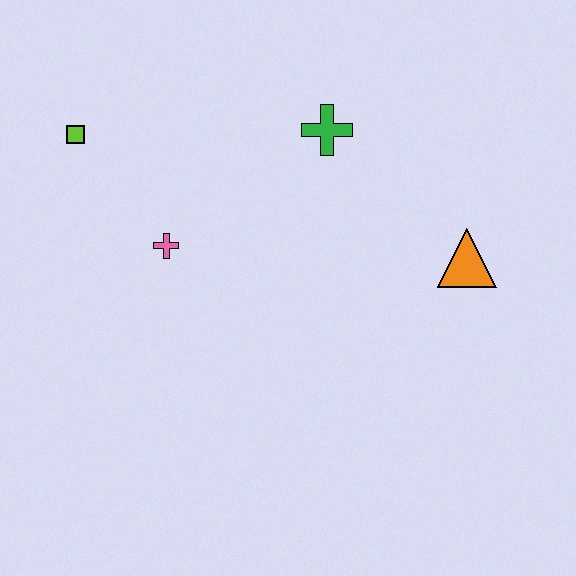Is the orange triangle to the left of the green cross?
No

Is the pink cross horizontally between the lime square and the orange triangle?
Yes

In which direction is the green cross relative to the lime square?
The green cross is to the right of the lime square.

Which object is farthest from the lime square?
The orange triangle is farthest from the lime square.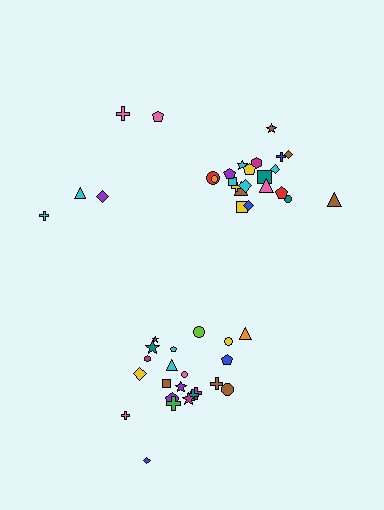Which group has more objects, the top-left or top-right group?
The top-right group.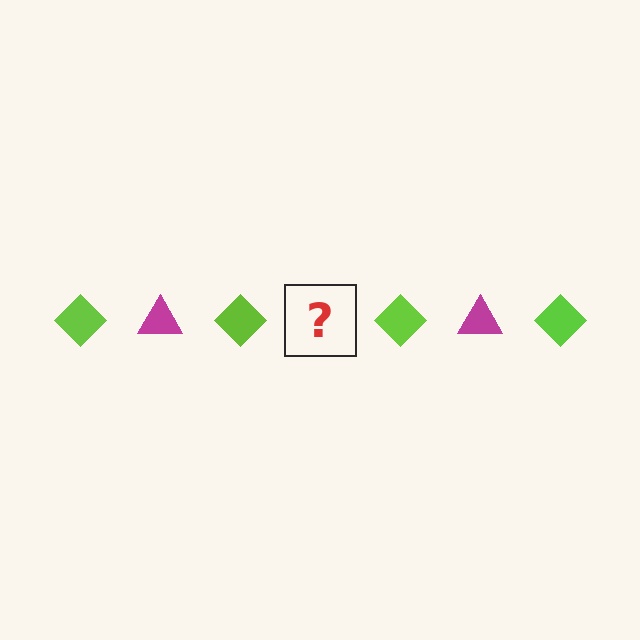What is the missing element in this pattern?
The missing element is a magenta triangle.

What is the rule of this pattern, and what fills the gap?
The rule is that the pattern alternates between lime diamond and magenta triangle. The gap should be filled with a magenta triangle.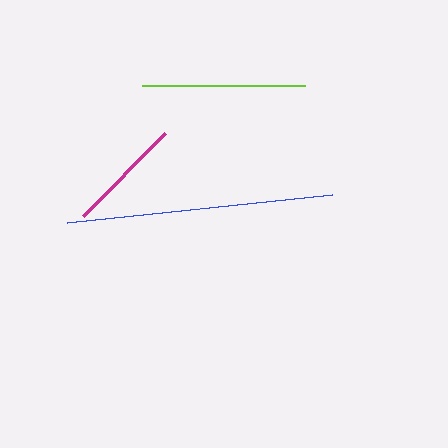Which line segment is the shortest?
The magenta line is the shortest at approximately 116 pixels.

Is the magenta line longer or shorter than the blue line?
The blue line is longer than the magenta line.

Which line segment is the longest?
The blue line is the longest at approximately 266 pixels.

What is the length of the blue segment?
The blue segment is approximately 266 pixels long.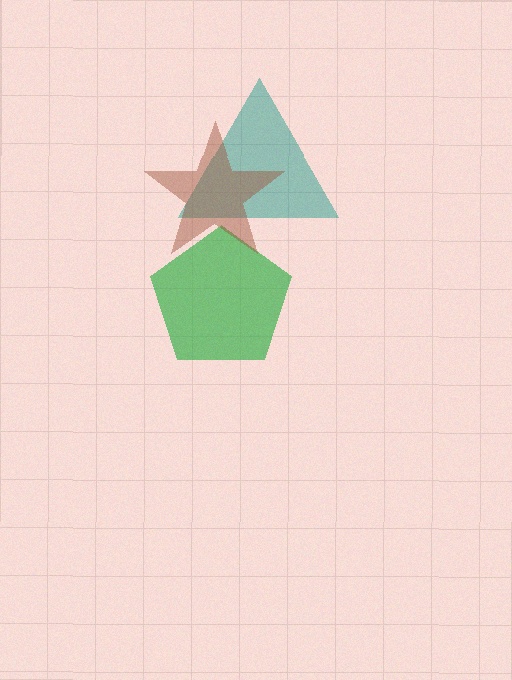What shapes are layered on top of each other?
The layered shapes are: a green pentagon, a teal triangle, a brown star.